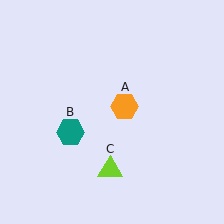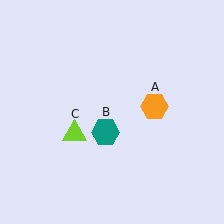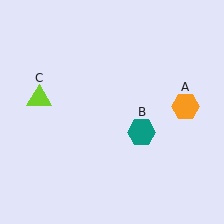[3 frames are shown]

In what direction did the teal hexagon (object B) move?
The teal hexagon (object B) moved right.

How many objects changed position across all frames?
3 objects changed position: orange hexagon (object A), teal hexagon (object B), lime triangle (object C).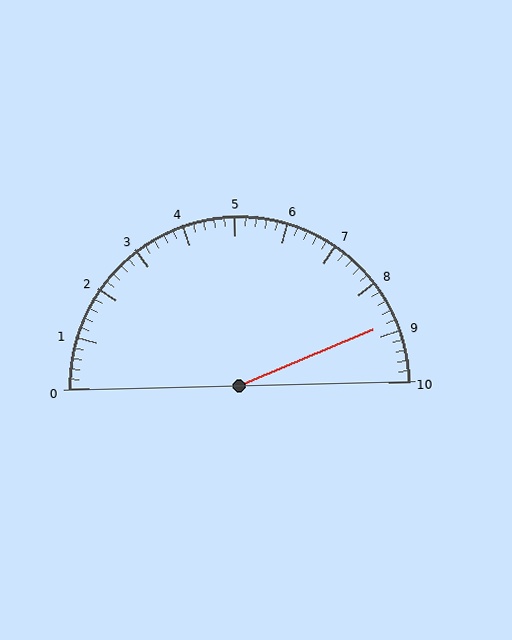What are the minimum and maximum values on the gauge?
The gauge ranges from 0 to 10.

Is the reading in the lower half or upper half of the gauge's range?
The reading is in the upper half of the range (0 to 10).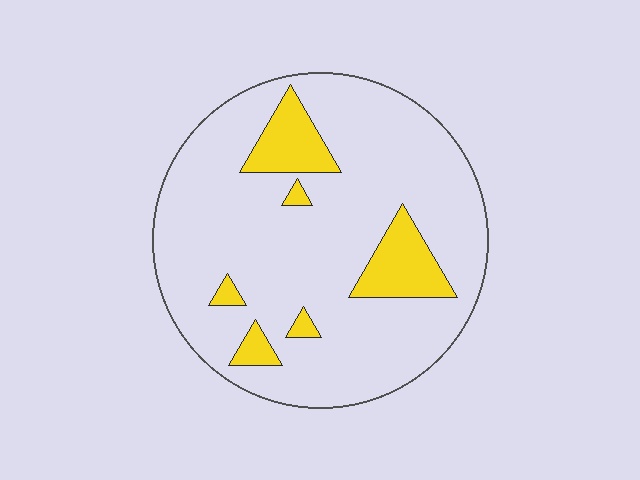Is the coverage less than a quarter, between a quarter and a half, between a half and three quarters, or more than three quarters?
Less than a quarter.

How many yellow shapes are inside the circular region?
6.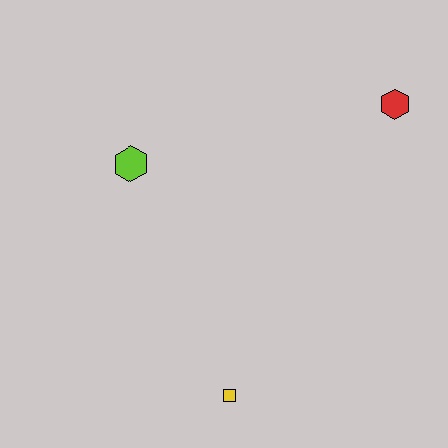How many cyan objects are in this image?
There are no cyan objects.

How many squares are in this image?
There is 1 square.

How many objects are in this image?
There are 3 objects.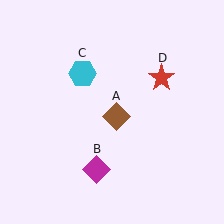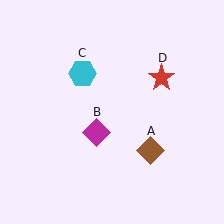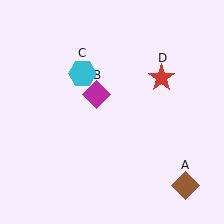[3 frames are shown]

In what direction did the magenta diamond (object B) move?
The magenta diamond (object B) moved up.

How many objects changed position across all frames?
2 objects changed position: brown diamond (object A), magenta diamond (object B).